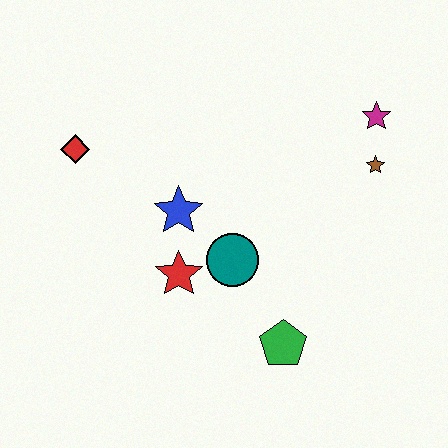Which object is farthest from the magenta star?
The red diamond is farthest from the magenta star.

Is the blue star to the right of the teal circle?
No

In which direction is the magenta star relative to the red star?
The magenta star is to the right of the red star.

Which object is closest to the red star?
The teal circle is closest to the red star.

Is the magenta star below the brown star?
No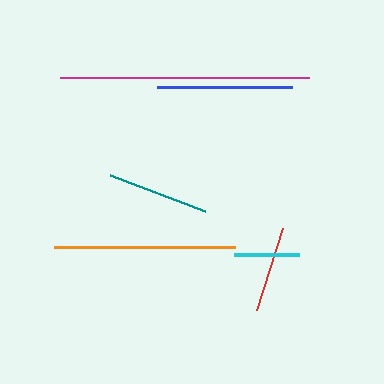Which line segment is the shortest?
The cyan line is the shortest at approximately 66 pixels.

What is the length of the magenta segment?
The magenta segment is approximately 249 pixels long.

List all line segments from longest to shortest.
From longest to shortest: magenta, orange, blue, teal, red, cyan.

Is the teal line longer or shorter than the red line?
The teal line is longer than the red line.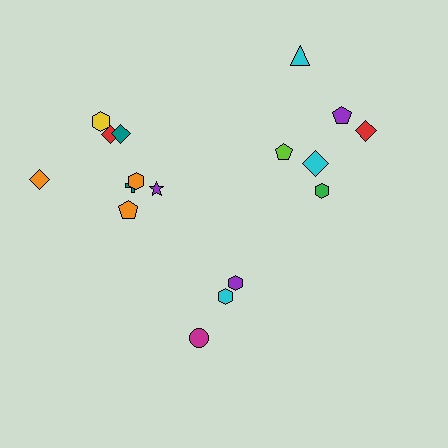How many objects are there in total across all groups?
There are 17 objects.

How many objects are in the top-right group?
There are 6 objects.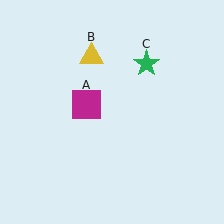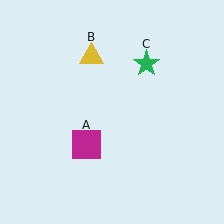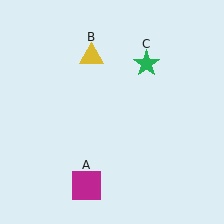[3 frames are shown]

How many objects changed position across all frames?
1 object changed position: magenta square (object A).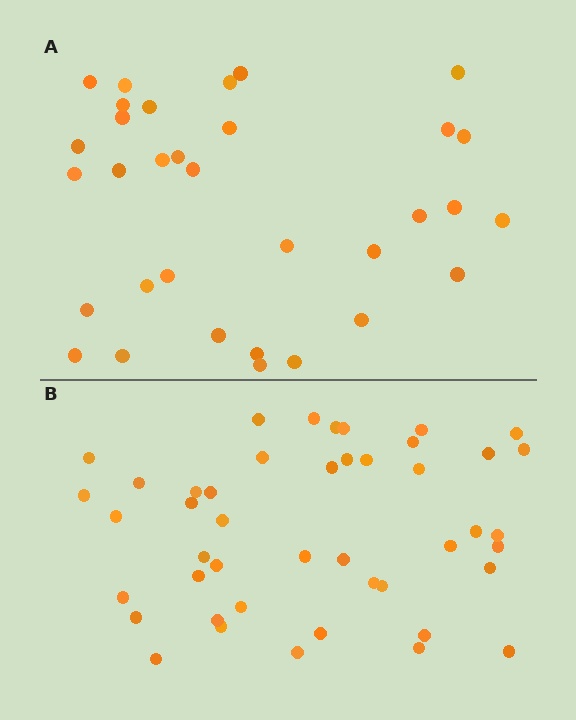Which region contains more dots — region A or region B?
Region B (the bottom region) has more dots.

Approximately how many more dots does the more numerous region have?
Region B has roughly 12 or so more dots than region A.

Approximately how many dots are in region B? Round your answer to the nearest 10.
About 40 dots. (The exact count is 45, which rounds to 40.)